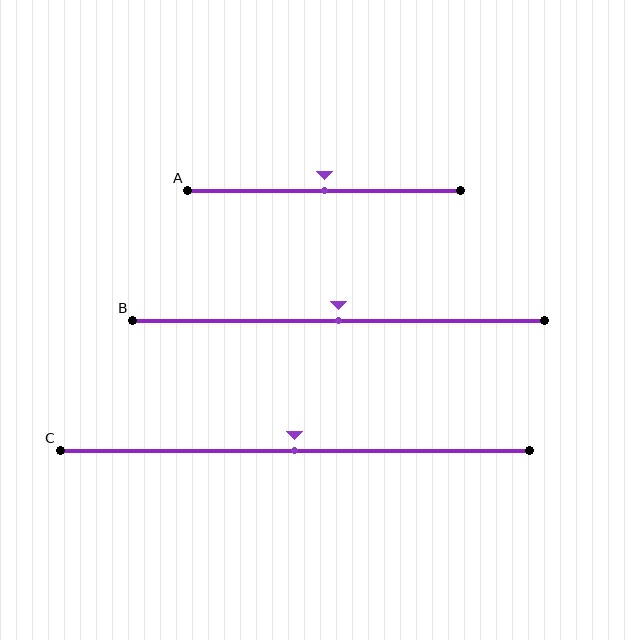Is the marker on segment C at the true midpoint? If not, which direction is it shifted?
Yes, the marker on segment C is at the true midpoint.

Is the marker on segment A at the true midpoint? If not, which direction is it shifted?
Yes, the marker on segment A is at the true midpoint.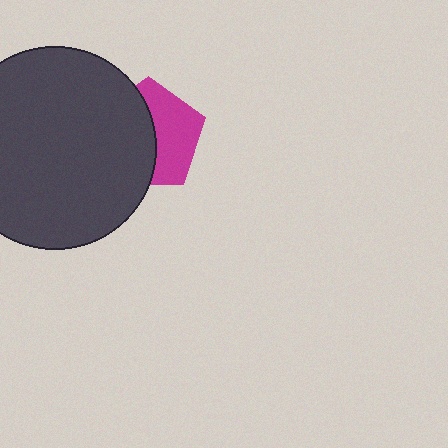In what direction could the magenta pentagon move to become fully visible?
The magenta pentagon could move right. That would shift it out from behind the dark gray circle entirely.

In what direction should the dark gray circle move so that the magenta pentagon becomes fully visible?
The dark gray circle should move left. That is the shortest direction to clear the overlap and leave the magenta pentagon fully visible.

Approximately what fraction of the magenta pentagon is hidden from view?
Roughly 53% of the magenta pentagon is hidden behind the dark gray circle.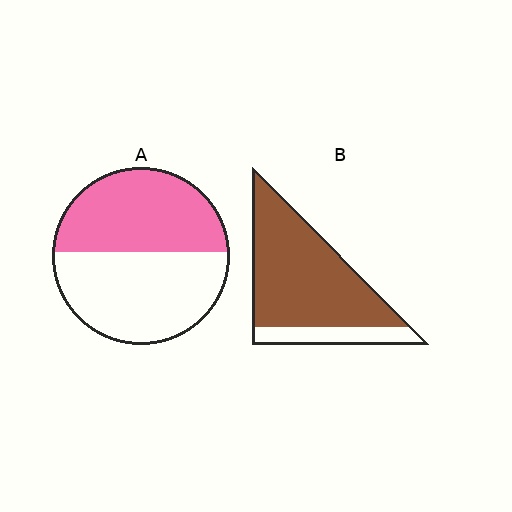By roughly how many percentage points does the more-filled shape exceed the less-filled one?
By roughly 35 percentage points (B over A).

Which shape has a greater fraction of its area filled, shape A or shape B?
Shape B.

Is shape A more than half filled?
Roughly half.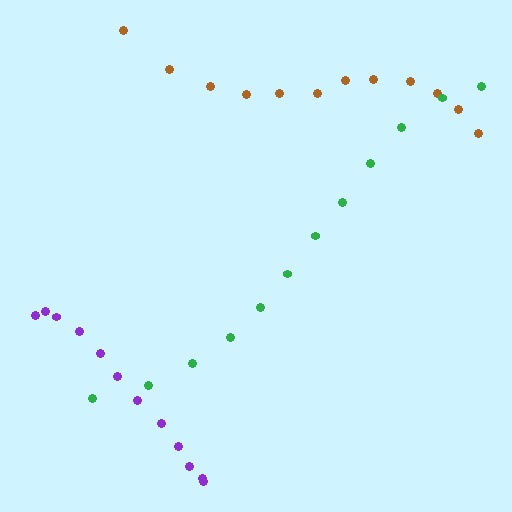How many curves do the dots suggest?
There are 3 distinct paths.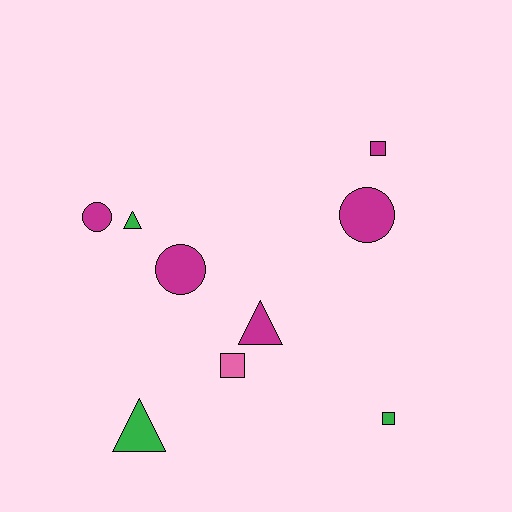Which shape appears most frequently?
Square, with 3 objects.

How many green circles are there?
There are no green circles.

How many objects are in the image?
There are 9 objects.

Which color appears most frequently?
Magenta, with 5 objects.